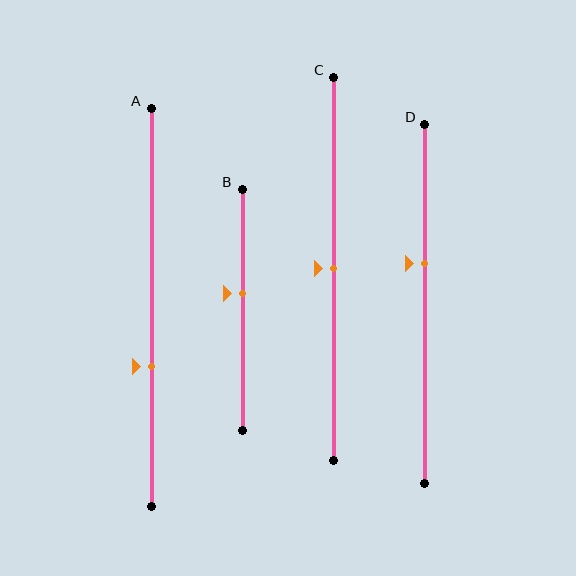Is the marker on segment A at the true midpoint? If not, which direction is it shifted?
No, the marker on segment A is shifted downward by about 15% of the segment length.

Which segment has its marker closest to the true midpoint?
Segment C has its marker closest to the true midpoint.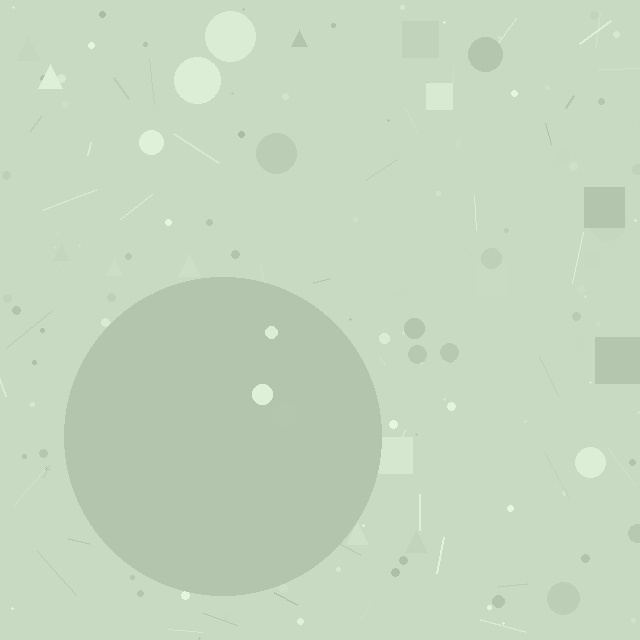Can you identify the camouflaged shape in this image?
The camouflaged shape is a circle.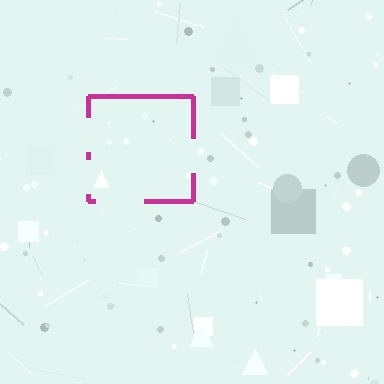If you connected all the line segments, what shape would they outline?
They would outline a square.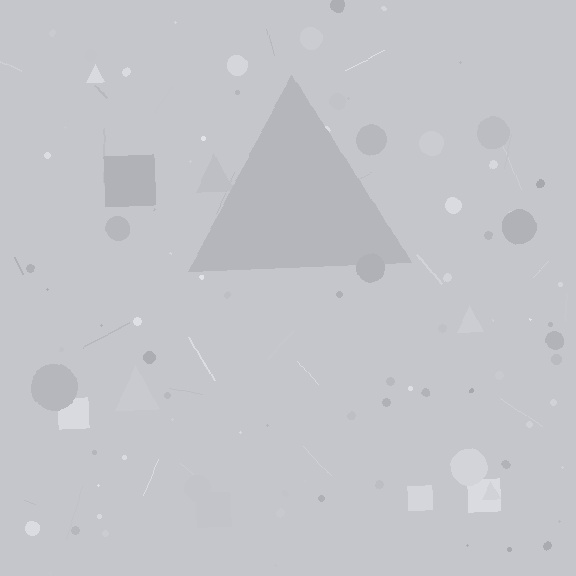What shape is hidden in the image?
A triangle is hidden in the image.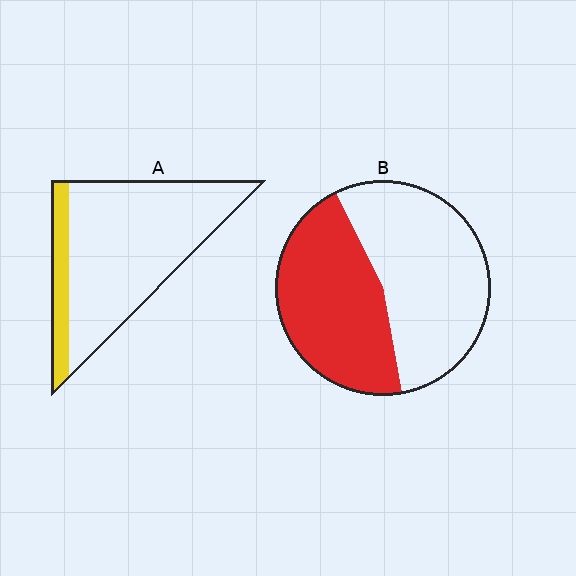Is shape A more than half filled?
No.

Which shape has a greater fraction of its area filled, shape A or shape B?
Shape B.